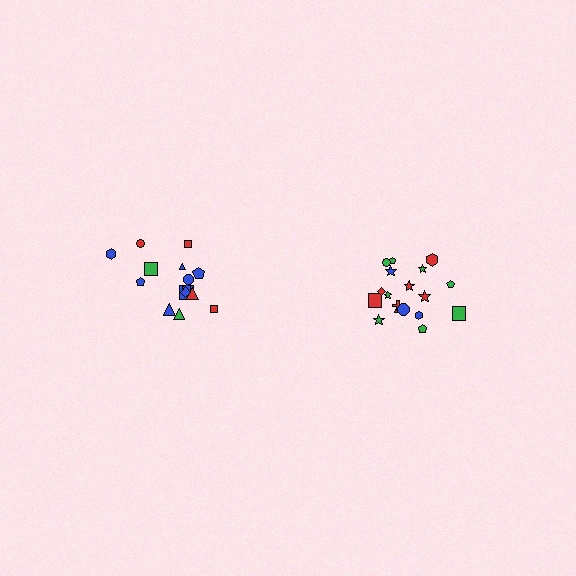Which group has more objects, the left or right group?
The right group.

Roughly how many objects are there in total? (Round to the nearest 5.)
Roughly 35 objects in total.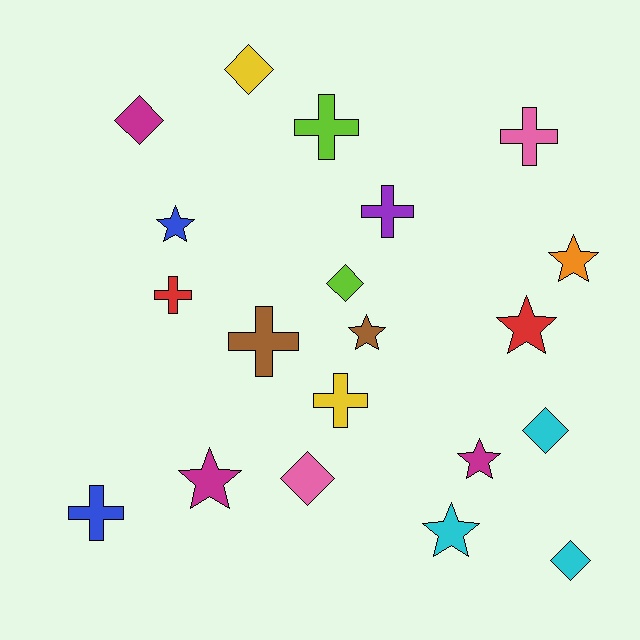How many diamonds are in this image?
There are 6 diamonds.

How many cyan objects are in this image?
There are 3 cyan objects.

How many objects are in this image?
There are 20 objects.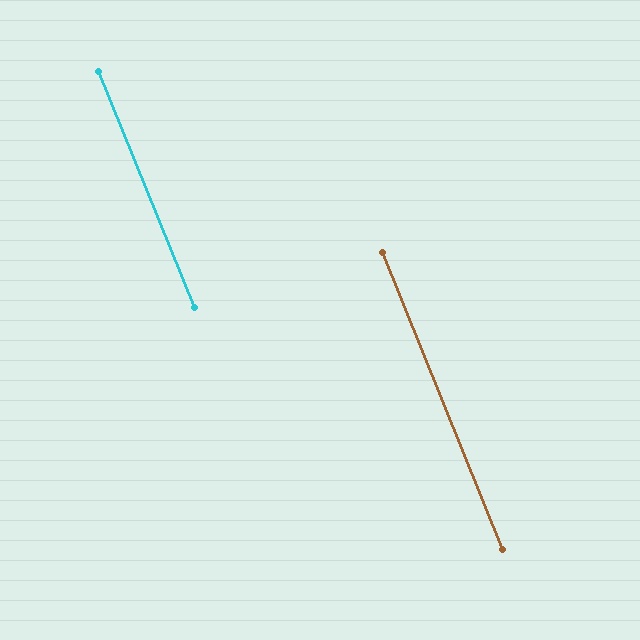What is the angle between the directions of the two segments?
Approximately 0 degrees.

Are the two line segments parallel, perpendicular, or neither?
Parallel — their directions differ by only 0.2°.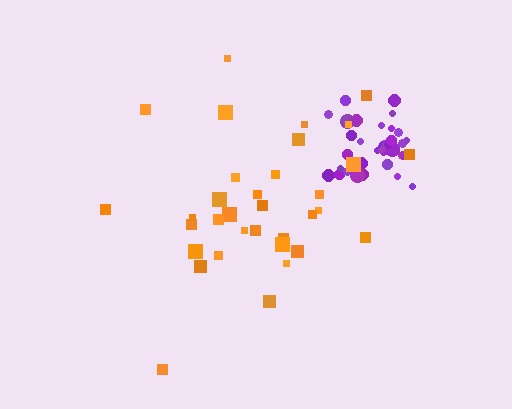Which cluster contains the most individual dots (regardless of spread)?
Purple (35).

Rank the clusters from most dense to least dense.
purple, orange.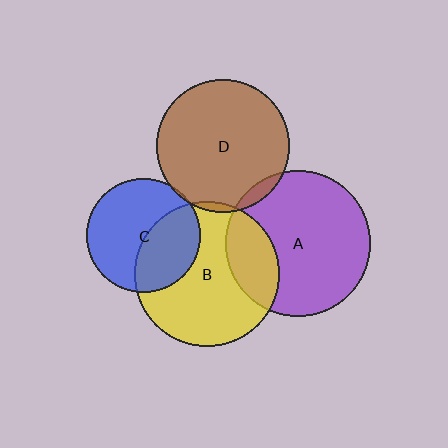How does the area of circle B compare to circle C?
Approximately 1.6 times.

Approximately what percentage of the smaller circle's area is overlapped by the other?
Approximately 20%.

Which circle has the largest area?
Circle A (purple).